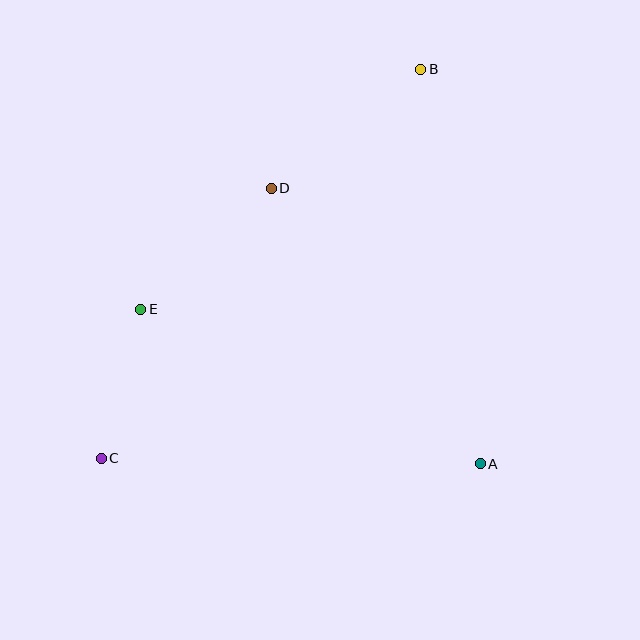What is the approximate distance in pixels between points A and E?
The distance between A and E is approximately 373 pixels.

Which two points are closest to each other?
Points C and E are closest to each other.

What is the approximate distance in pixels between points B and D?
The distance between B and D is approximately 191 pixels.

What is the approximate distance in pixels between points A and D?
The distance between A and D is approximately 346 pixels.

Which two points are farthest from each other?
Points B and C are farthest from each other.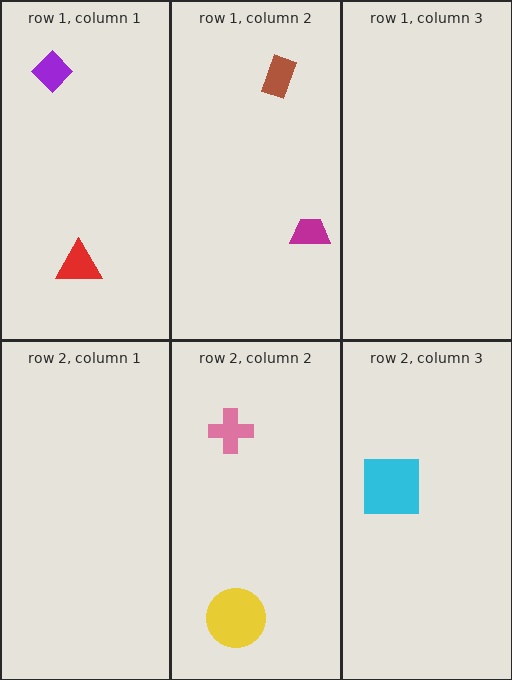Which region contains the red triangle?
The row 1, column 1 region.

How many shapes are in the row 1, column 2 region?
2.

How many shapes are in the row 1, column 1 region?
2.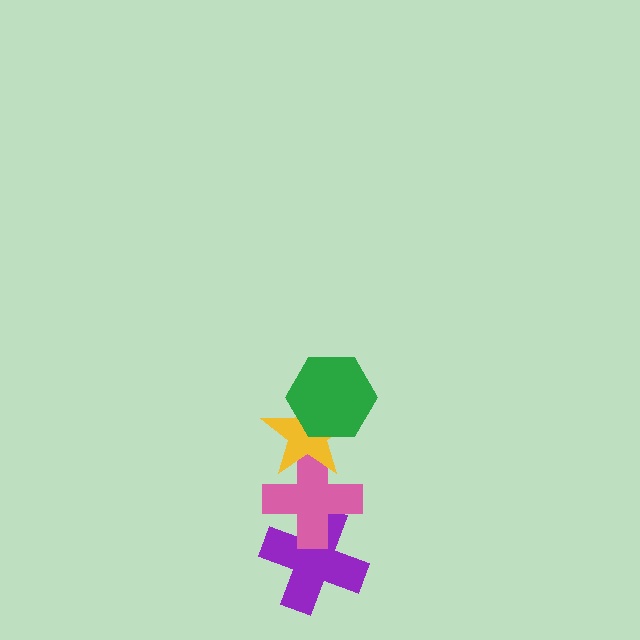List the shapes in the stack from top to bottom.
From top to bottom: the green hexagon, the yellow star, the pink cross, the purple cross.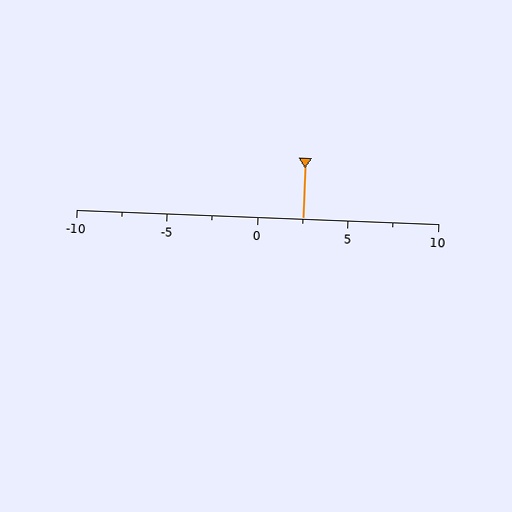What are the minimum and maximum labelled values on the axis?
The axis runs from -10 to 10.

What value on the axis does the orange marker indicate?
The marker indicates approximately 2.5.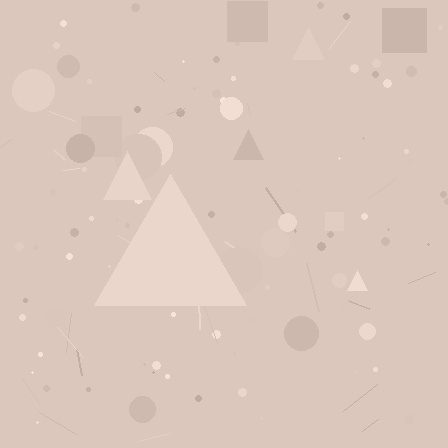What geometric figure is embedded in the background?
A triangle is embedded in the background.